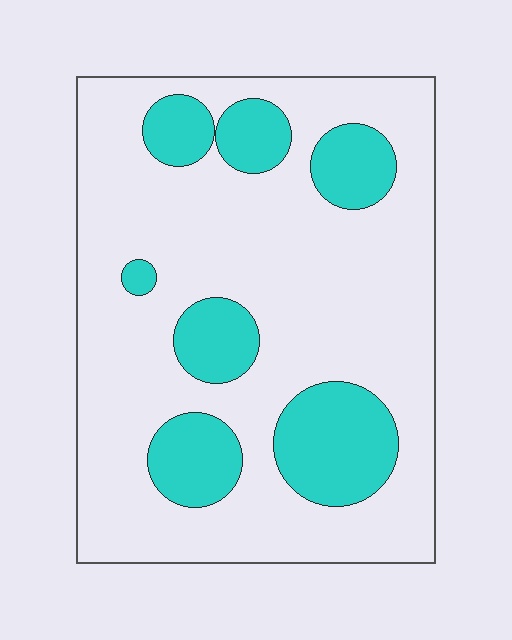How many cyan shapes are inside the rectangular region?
7.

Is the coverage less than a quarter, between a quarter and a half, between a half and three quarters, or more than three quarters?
Less than a quarter.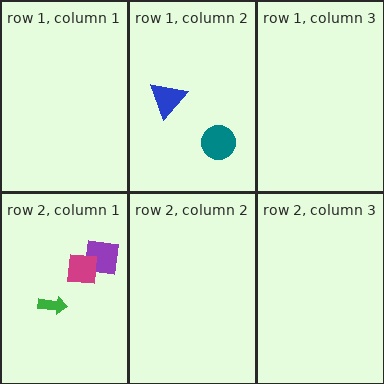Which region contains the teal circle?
The row 1, column 2 region.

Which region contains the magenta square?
The row 2, column 1 region.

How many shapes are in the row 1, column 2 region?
2.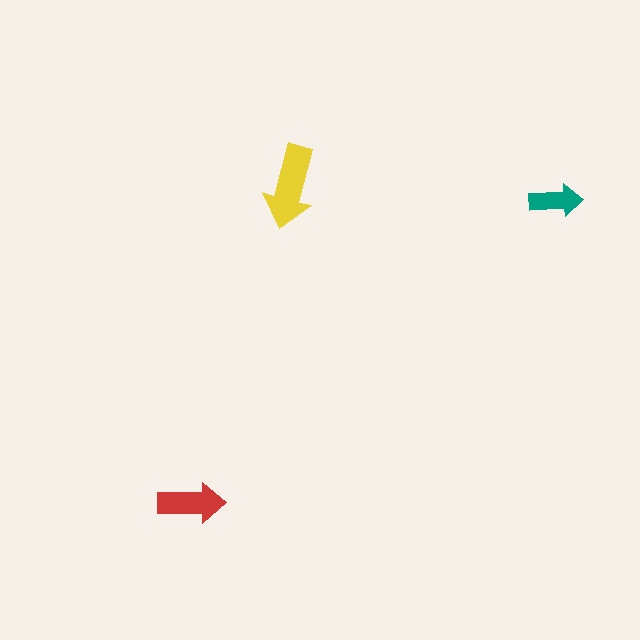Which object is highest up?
The yellow arrow is topmost.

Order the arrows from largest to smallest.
the yellow one, the red one, the teal one.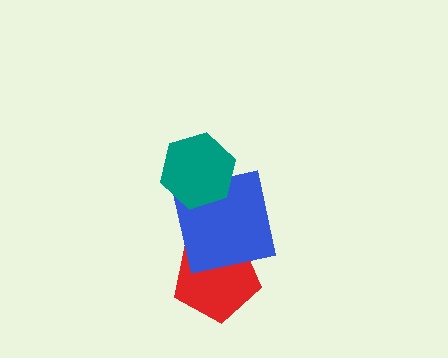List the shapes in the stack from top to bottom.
From top to bottom: the teal hexagon, the blue square, the red pentagon.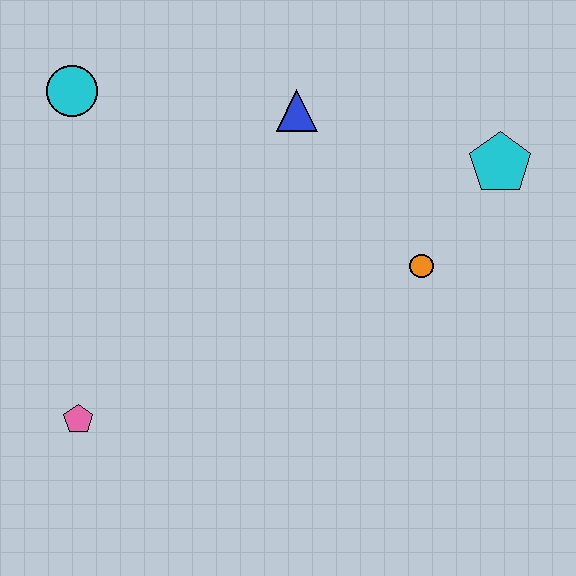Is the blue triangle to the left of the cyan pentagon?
Yes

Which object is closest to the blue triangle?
The orange circle is closest to the blue triangle.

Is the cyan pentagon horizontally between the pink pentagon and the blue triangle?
No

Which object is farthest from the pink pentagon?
The cyan pentagon is farthest from the pink pentagon.